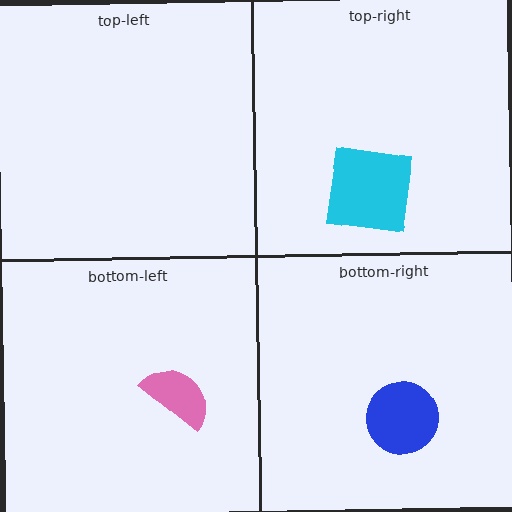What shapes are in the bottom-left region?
The pink semicircle.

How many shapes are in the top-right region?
1.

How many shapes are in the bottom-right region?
1.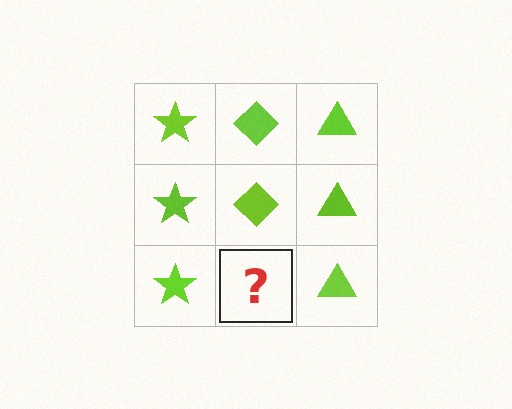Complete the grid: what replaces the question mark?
The question mark should be replaced with a lime diamond.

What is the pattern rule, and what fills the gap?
The rule is that each column has a consistent shape. The gap should be filled with a lime diamond.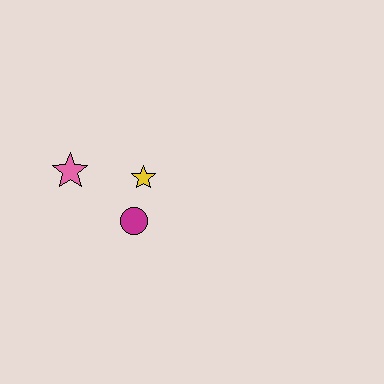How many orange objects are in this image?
There are no orange objects.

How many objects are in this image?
There are 3 objects.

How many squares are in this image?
There are no squares.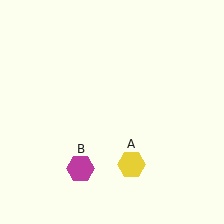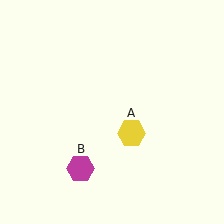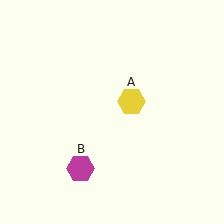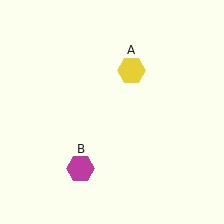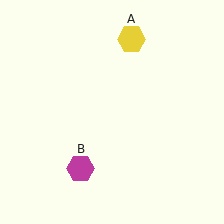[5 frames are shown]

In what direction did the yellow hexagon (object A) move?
The yellow hexagon (object A) moved up.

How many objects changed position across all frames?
1 object changed position: yellow hexagon (object A).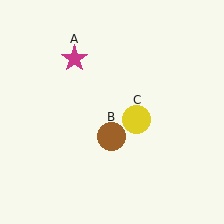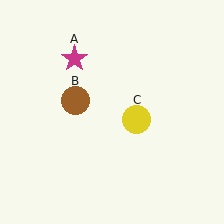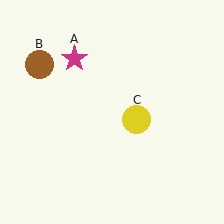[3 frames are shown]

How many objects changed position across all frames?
1 object changed position: brown circle (object B).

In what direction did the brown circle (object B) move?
The brown circle (object B) moved up and to the left.